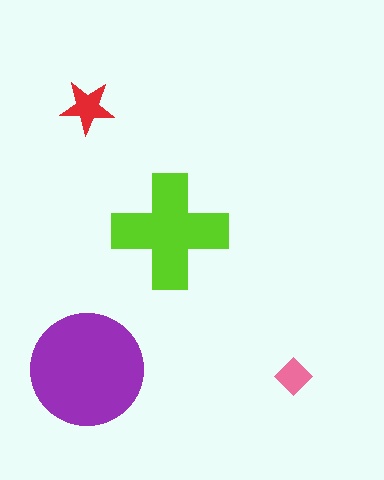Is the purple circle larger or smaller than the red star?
Larger.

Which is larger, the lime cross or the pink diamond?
The lime cross.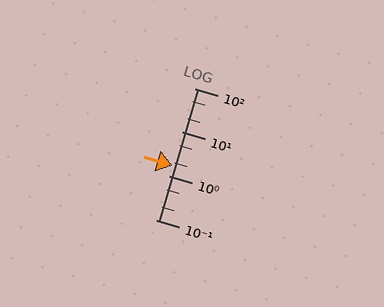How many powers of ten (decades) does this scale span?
The scale spans 3 decades, from 0.1 to 100.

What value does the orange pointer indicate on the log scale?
The pointer indicates approximately 1.7.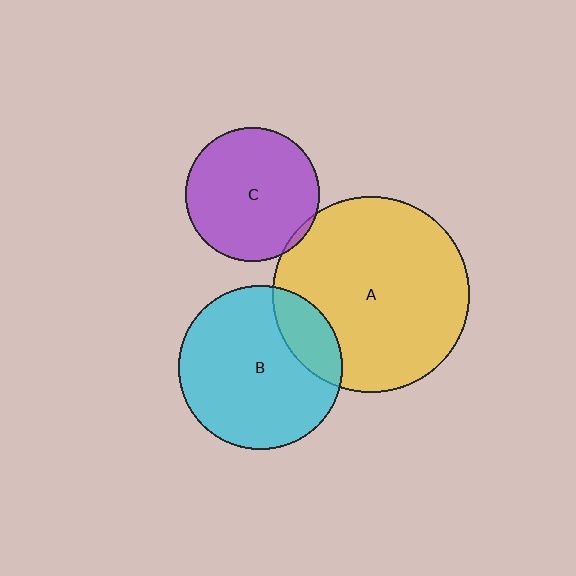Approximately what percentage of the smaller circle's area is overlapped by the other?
Approximately 20%.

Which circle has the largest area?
Circle A (yellow).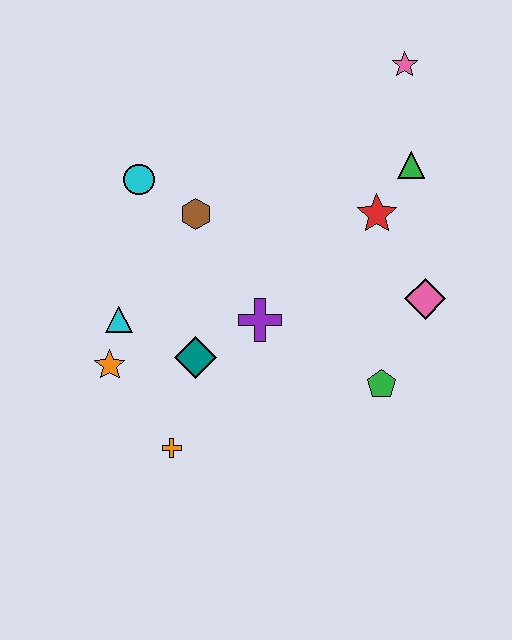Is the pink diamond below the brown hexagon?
Yes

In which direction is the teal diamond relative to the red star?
The teal diamond is to the left of the red star.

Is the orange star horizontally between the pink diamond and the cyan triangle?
No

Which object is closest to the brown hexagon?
The cyan circle is closest to the brown hexagon.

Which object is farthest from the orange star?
The pink star is farthest from the orange star.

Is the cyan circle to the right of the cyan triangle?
Yes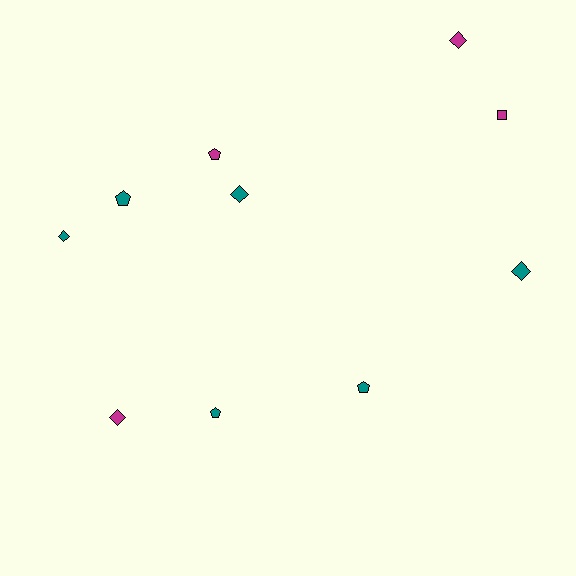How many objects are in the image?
There are 10 objects.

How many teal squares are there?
There are no teal squares.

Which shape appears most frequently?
Diamond, with 5 objects.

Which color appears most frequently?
Teal, with 6 objects.